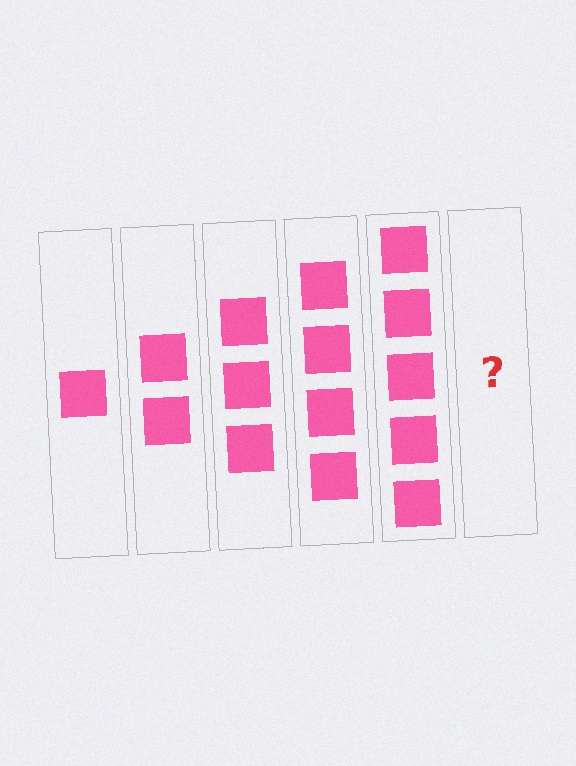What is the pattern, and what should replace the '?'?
The pattern is that each step adds one more square. The '?' should be 6 squares.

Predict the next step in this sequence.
The next step is 6 squares.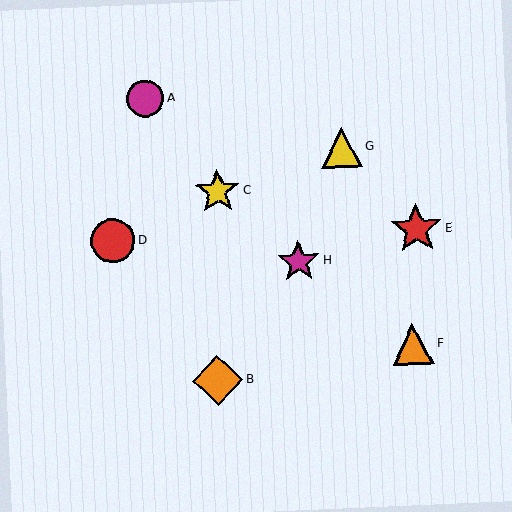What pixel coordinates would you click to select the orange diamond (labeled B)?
Click at (218, 381) to select the orange diamond B.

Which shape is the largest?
The red star (labeled E) is the largest.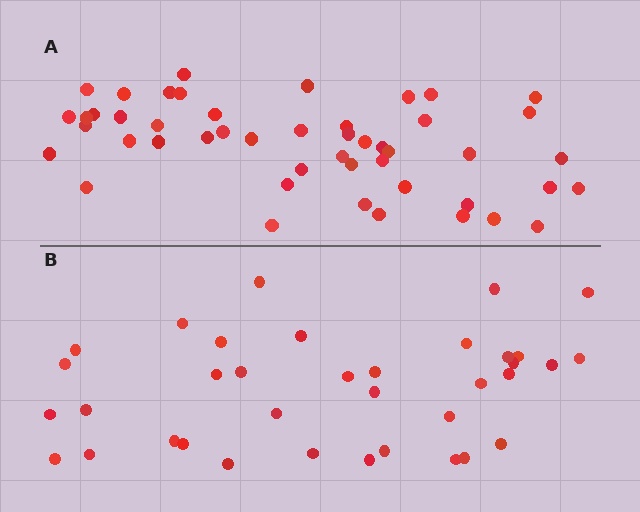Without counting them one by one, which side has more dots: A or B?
Region A (the top region) has more dots.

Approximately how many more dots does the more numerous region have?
Region A has roughly 12 or so more dots than region B.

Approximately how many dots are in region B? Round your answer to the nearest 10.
About 40 dots. (The exact count is 36, which rounds to 40.)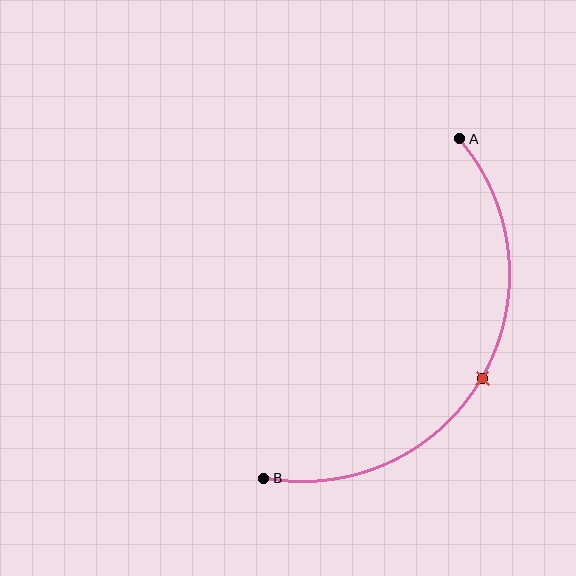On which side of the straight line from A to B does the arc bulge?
The arc bulges to the right of the straight line connecting A and B.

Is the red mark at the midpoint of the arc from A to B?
Yes. The red mark lies on the arc at equal arc-length from both A and B — it is the arc midpoint.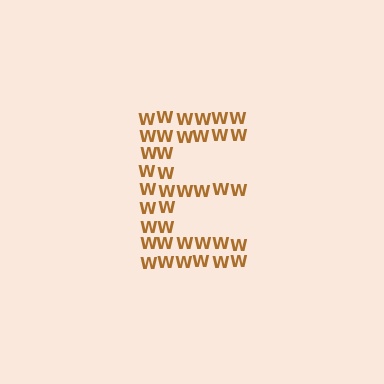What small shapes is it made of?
It is made of small letter W's.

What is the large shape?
The large shape is the letter E.